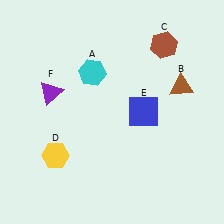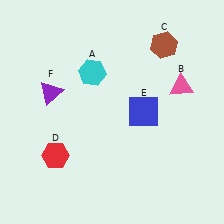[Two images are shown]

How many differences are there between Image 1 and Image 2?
There are 2 differences between the two images.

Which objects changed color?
B changed from brown to pink. D changed from yellow to red.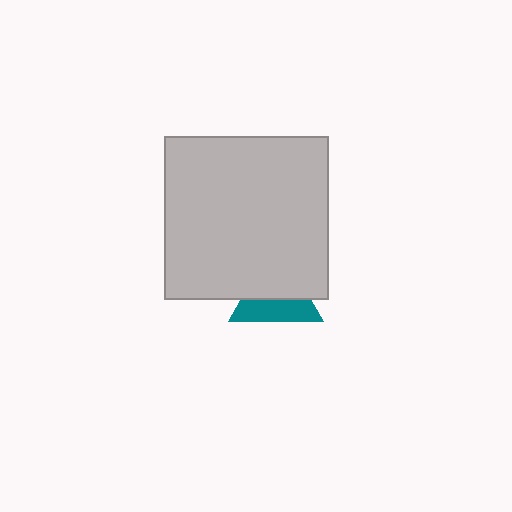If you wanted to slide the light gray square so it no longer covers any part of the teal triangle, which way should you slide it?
Slide it up — that is the most direct way to separate the two shapes.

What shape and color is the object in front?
The object in front is a light gray square.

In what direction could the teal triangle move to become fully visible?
The teal triangle could move down. That would shift it out from behind the light gray square entirely.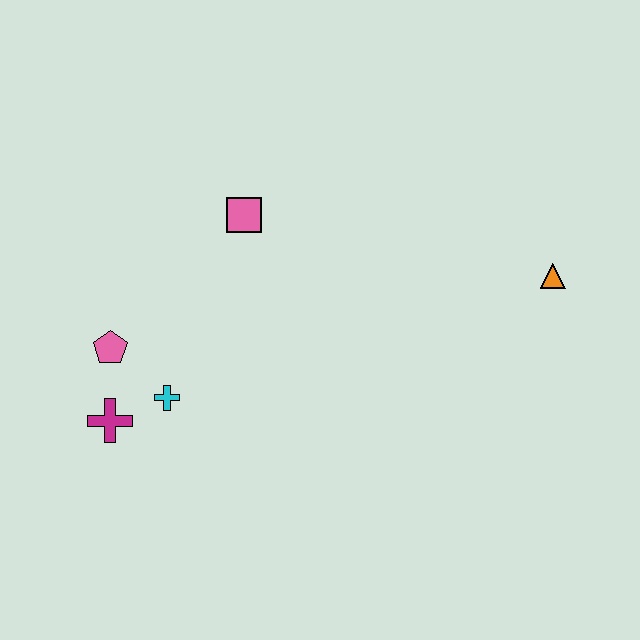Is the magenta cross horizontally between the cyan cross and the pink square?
No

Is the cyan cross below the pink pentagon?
Yes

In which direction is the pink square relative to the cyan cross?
The pink square is above the cyan cross.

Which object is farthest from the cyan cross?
The orange triangle is farthest from the cyan cross.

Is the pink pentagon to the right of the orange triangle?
No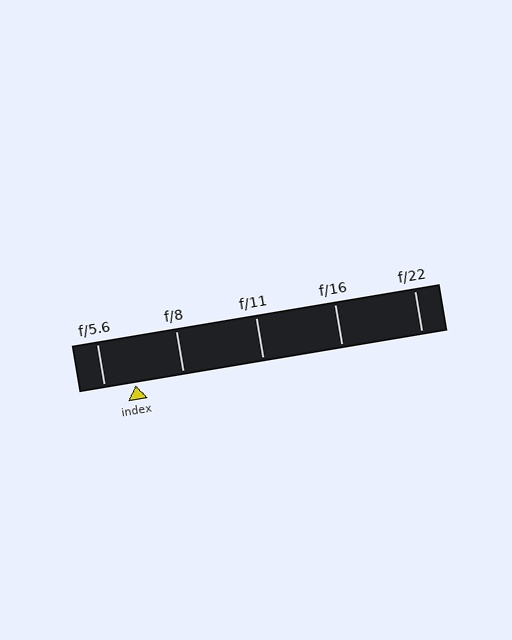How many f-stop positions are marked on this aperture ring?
There are 5 f-stop positions marked.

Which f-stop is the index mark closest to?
The index mark is closest to f/5.6.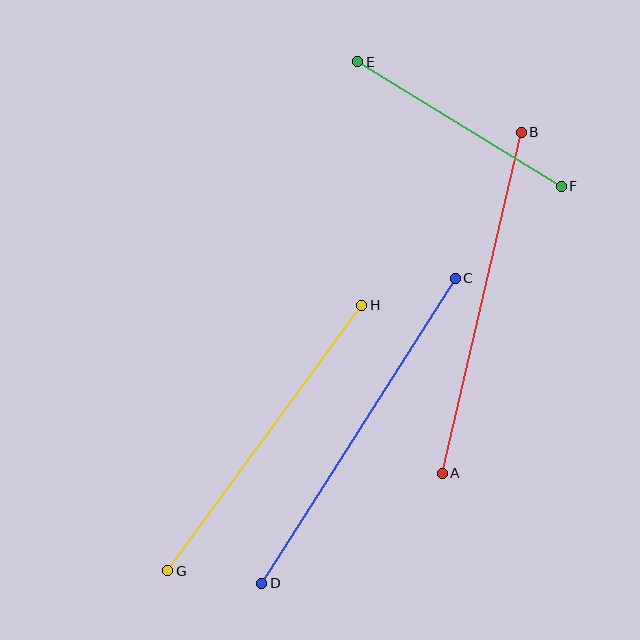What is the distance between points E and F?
The distance is approximately 239 pixels.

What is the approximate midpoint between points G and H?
The midpoint is at approximately (265, 438) pixels.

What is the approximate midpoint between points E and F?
The midpoint is at approximately (460, 124) pixels.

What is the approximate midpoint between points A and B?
The midpoint is at approximately (482, 303) pixels.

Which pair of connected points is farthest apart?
Points C and D are farthest apart.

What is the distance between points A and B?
The distance is approximately 350 pixels.